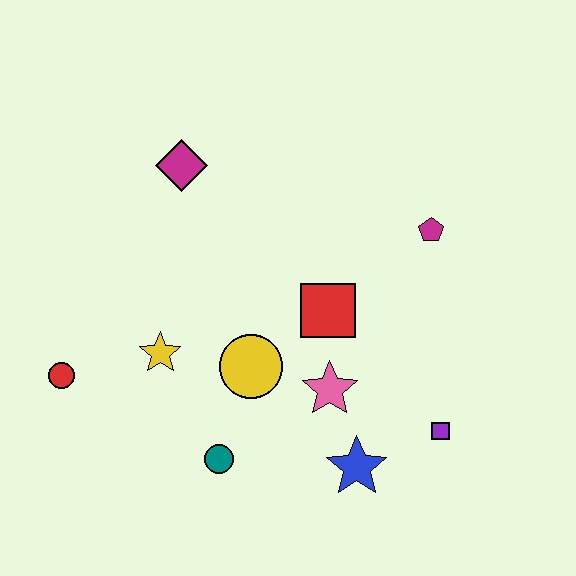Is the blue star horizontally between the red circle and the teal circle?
No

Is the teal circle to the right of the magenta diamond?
Yes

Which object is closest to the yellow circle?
The pink star is closest to the yellow circle.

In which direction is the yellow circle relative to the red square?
The yellow circle is to the left of the red square.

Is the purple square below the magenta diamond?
Yes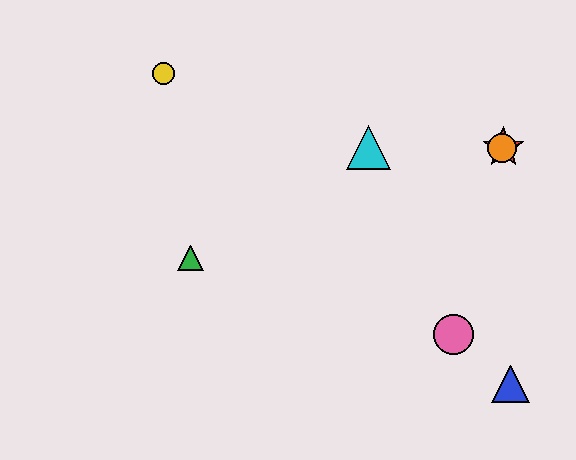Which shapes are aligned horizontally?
The red star, the purple triangle, the orange circle, the cyan triangle are aligned horizontally.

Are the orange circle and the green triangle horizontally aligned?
No, the orange circle is at y≈148 and the green triangle is at y≈258.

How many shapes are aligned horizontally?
4 shapes (the red star, the purple triangle, the orange circle, the cyan triangle) are aligned horizontally.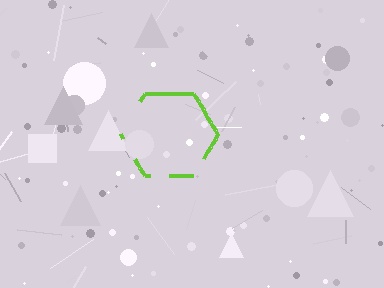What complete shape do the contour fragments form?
The contour fragments form a hexagon.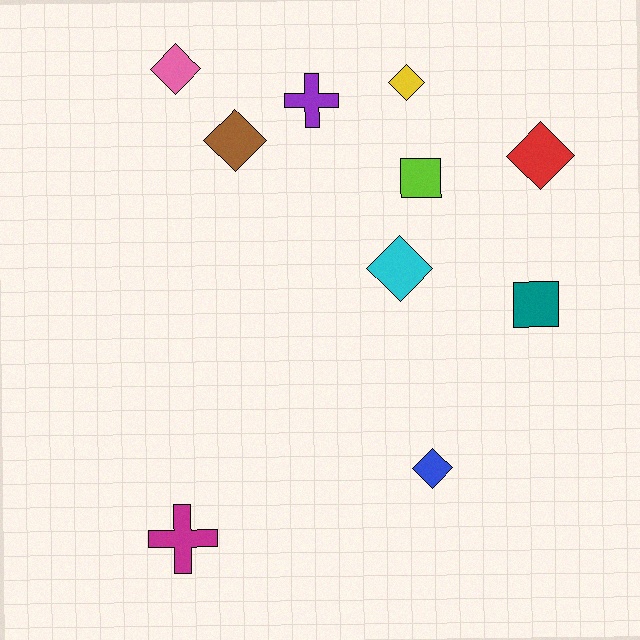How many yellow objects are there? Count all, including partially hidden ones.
There is 1 yellow object.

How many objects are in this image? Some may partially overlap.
There are 10 objects.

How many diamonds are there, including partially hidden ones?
There are 6 diamonds.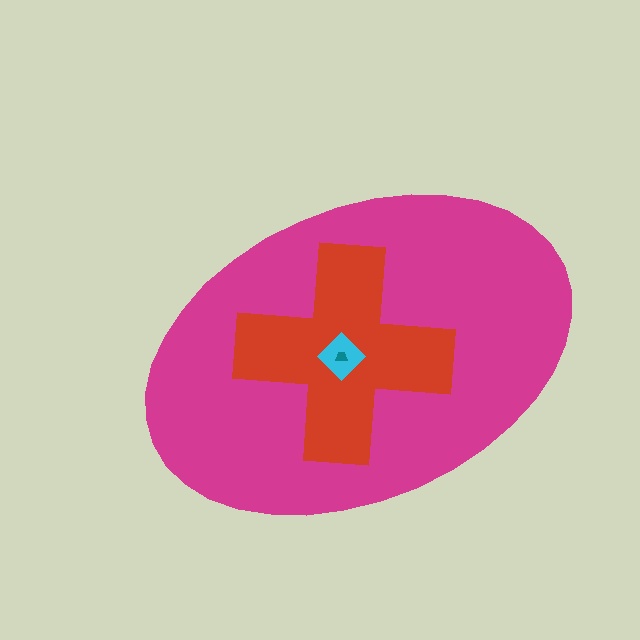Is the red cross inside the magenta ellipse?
Yes.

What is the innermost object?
The teal trapezoid.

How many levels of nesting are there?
4.